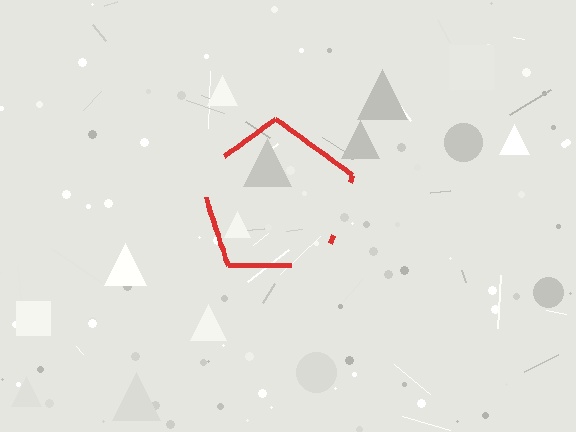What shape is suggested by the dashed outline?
The dashed outline suggests a pentagon.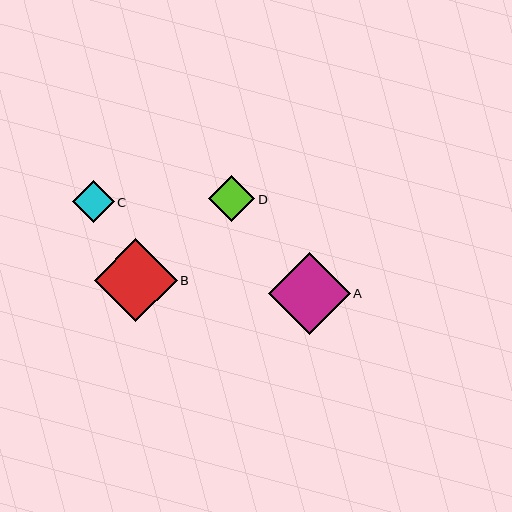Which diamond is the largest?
Diamond B is the largest with a size of approximately 83 pixels.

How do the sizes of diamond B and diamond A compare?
Diamond B and diamond A are approximately the same size.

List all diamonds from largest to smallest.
From largest to smallest: B, A, D, C.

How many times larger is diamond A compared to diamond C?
Diamond A is approximately 1.9 times the size of diamond C.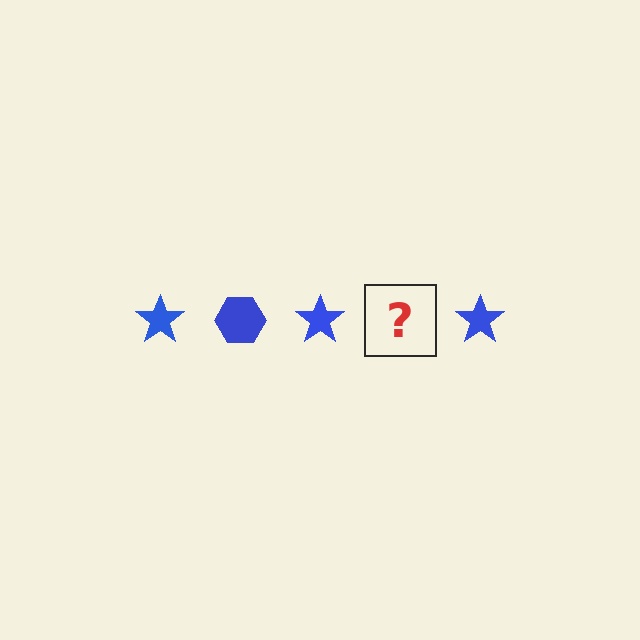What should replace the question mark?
The question mark should be replaced with a blue hexagon.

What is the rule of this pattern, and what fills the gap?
The rule is that the pattern cycles through star, hexagon shapes in blue. The gap should be filled with a blue hexagon.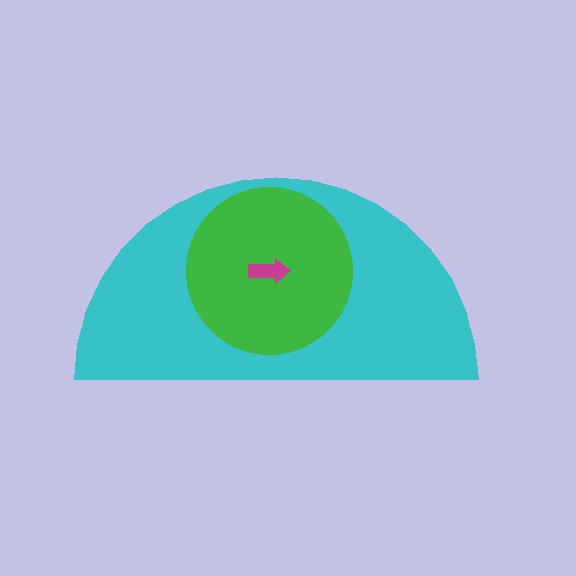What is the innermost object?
The magenta arrow.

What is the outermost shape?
The cyan semicircle.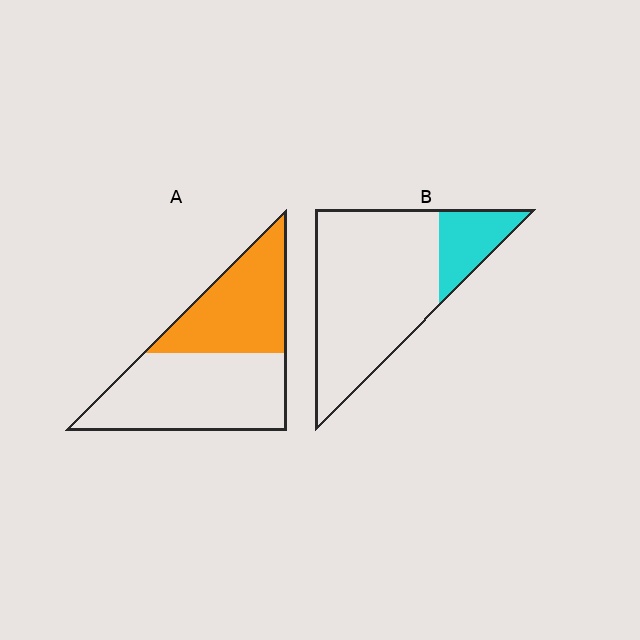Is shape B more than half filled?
No.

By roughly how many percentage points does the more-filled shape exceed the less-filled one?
By roughly 25 percentage points (A over B).